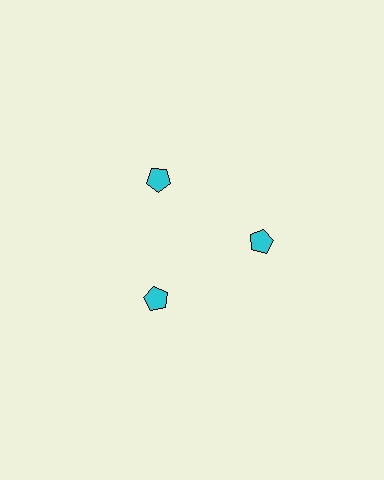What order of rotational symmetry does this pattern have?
This pattern has 3-fold rotational symmetry.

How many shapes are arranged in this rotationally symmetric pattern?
There are 3 shapes, arranged in 3 groups of 1.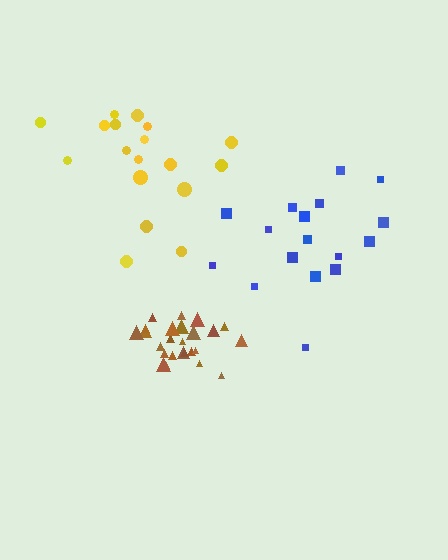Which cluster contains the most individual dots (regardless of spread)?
Brown (25).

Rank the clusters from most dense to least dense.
brown, yellow, blue.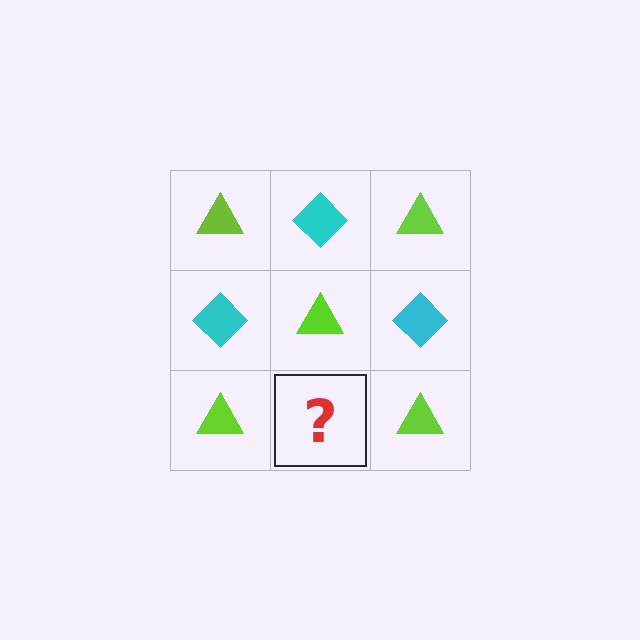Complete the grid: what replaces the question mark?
The question mark should be replaced with a cyan diamond.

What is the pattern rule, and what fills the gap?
The rule is that it alternates lime triangle and cyan diamond in a checkerboard pattern. The gap should be filled with a cyan diamond.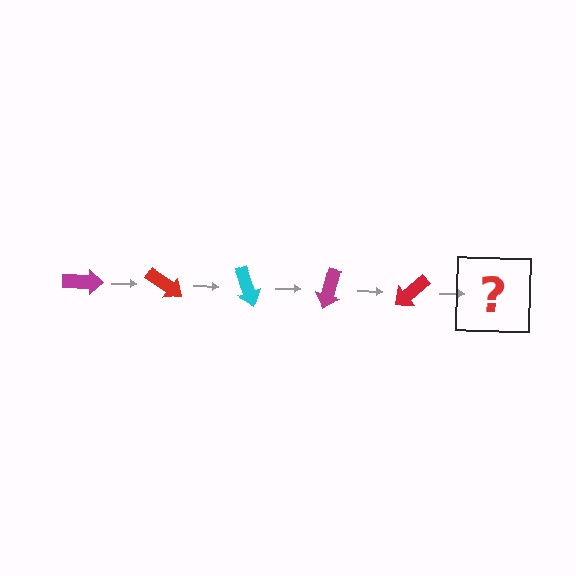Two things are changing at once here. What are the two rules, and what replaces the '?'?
The two rules are that it rotates 35 degrees each step and the color cycles through magenta, red, and cyan. The '?' should be a cyan arrow, rotated 175 degrees from the start.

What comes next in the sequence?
The next element should be a cyan arrow, rotated 175 degrees from the start.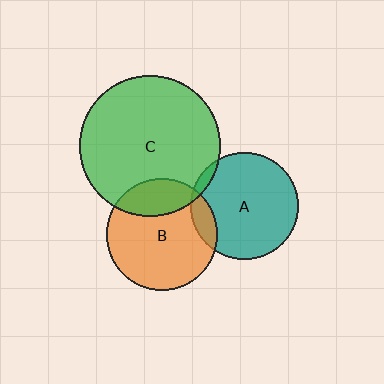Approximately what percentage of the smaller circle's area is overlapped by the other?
Approximately 10%.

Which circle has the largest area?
Circle C (green).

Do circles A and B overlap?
Yes.